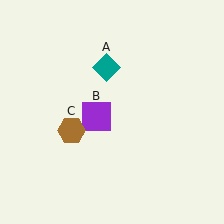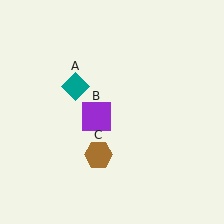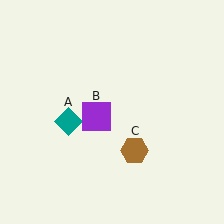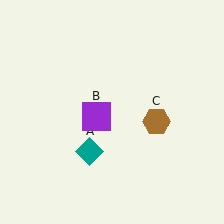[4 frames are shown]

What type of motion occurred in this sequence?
The teal diamond (object A), brown hexagon (object C) rotated counterclockwise around the center of the scene.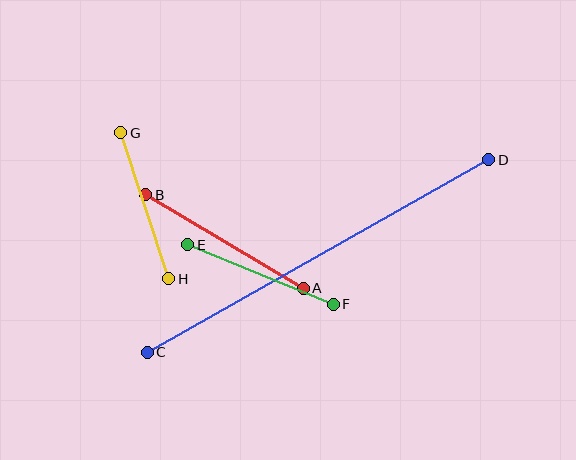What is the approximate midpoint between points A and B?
The midpoint is at approximately (225, 242) pixels.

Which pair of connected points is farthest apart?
Points C and D are farthest apart.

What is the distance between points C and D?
The distance is approximately 392 pixels.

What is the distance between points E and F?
The distance is approximately 157 pixels.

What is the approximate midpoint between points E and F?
The midpoint is at approximately (260, 275) pixels.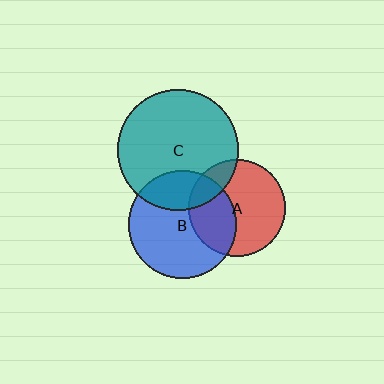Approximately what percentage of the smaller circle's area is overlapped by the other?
Approximately 35%.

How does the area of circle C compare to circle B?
Approximately 1.3 times.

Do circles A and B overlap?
Yes.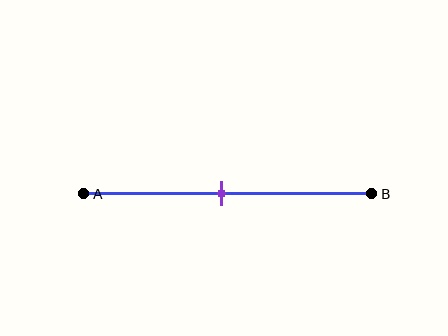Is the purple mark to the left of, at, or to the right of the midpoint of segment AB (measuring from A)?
The purple mark is approximately at the midpoint of segment AB.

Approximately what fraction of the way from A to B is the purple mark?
The purple mark is approximately 50% of the way from A to B.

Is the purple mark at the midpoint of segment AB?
Yes, the mark is approximately at the midpoint.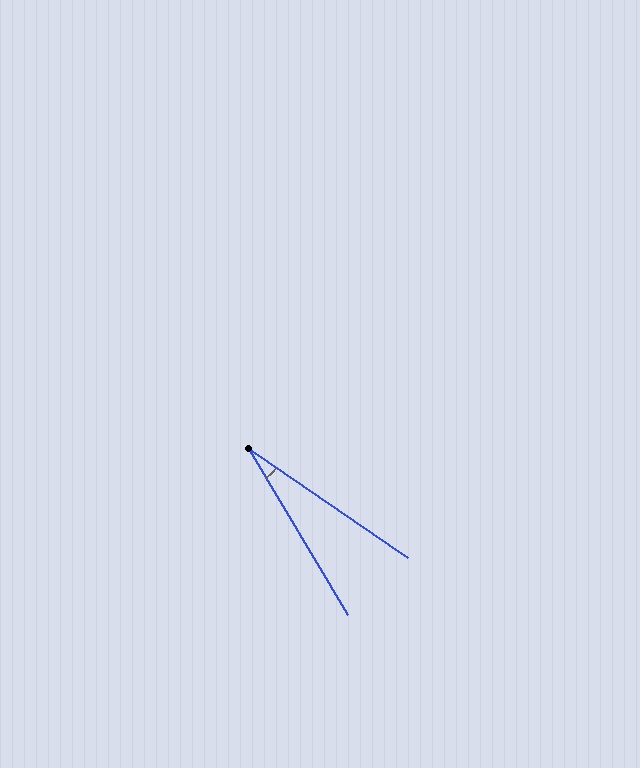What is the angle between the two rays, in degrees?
Approximately 25 degrees.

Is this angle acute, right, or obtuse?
It is acute.